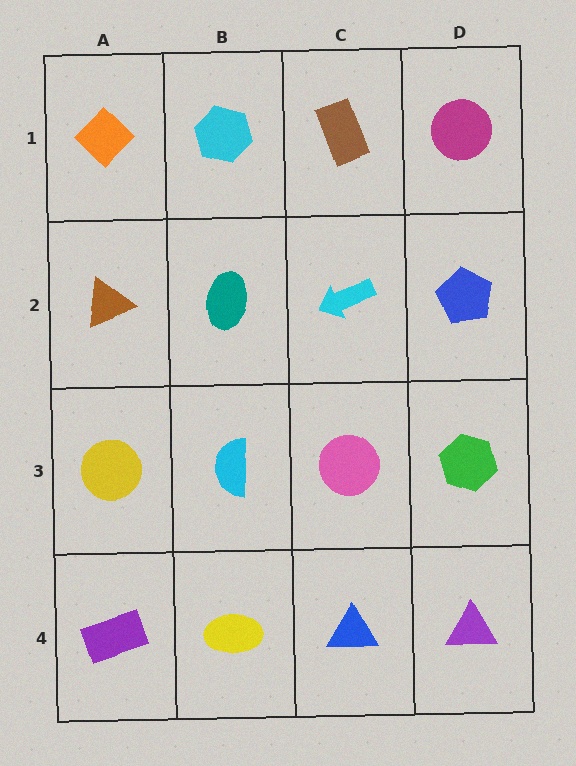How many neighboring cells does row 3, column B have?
4.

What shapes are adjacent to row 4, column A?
A yellow circle (row 3, column A), a yellow ellipse (row 4, column B).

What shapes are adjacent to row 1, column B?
A teal ellipse (row 2, column B), an orange diamond (row 1, column A), a brown rectangle (row 1, column C).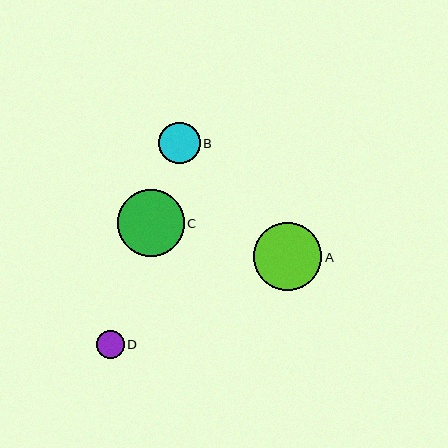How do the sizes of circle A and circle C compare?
Circle A and circle C are approximately the same size.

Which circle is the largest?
Circle A is the largest with a size of approximately 69 pixels.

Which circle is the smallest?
Circle D is the smallest with a size of approximately 28 pixels.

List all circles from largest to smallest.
From largest to smallest: A, C, B, D.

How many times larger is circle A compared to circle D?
Circle A is approximately 2.5 times the size of circle D.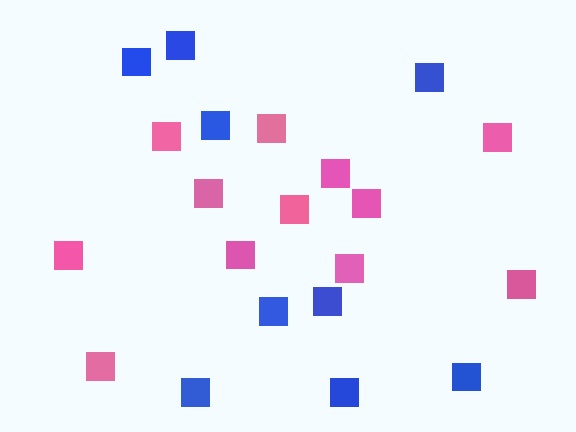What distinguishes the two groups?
There are 2 groups: one group of pink squares (12) and one group of blue squares (9).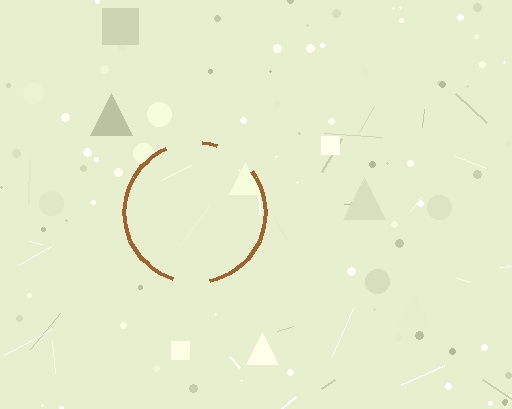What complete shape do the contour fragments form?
The contour fragments form a circle.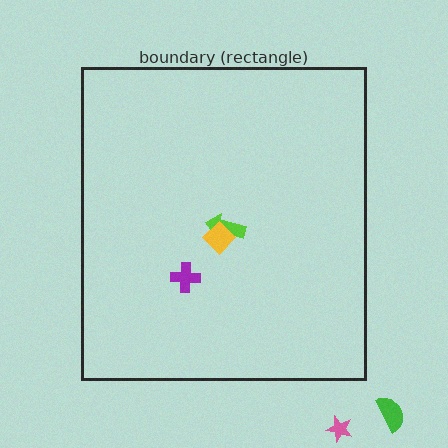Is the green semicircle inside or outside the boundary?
Outside.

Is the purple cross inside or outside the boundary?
Inside.